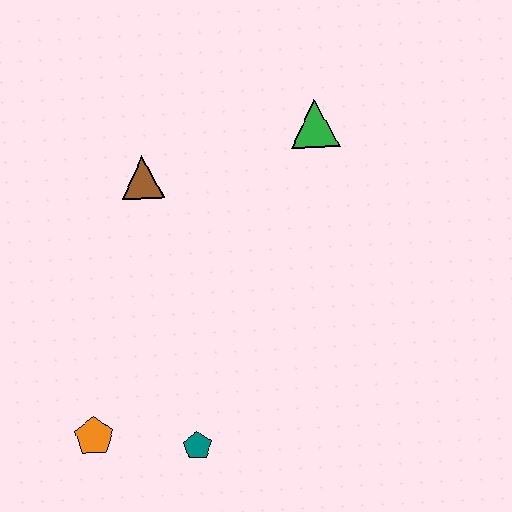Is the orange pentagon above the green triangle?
No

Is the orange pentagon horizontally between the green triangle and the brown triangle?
No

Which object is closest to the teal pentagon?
The orange pentagon is closest to the teal pentagon.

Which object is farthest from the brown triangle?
The teal pentagon is farthest from the brown triangle.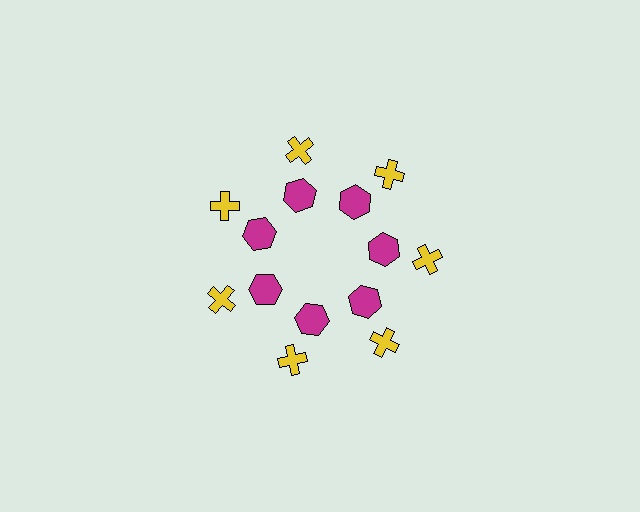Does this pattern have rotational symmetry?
Yes, this pattern has 7-fold rotational symmetry. It looks the same after rotating 51 degrees around the center.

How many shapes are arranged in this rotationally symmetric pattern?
There are 14 shapes, arranged in 7 groups of 2.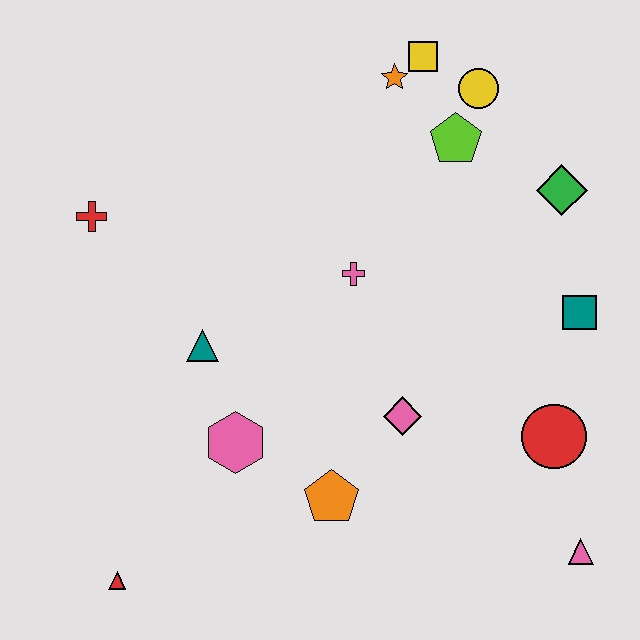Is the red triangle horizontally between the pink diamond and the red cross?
Yes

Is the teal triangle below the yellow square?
Yes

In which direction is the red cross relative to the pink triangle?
The red cross is to the left of the pink triangle.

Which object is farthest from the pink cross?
The red triangle is farthest from the pink cross.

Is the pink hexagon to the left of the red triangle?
No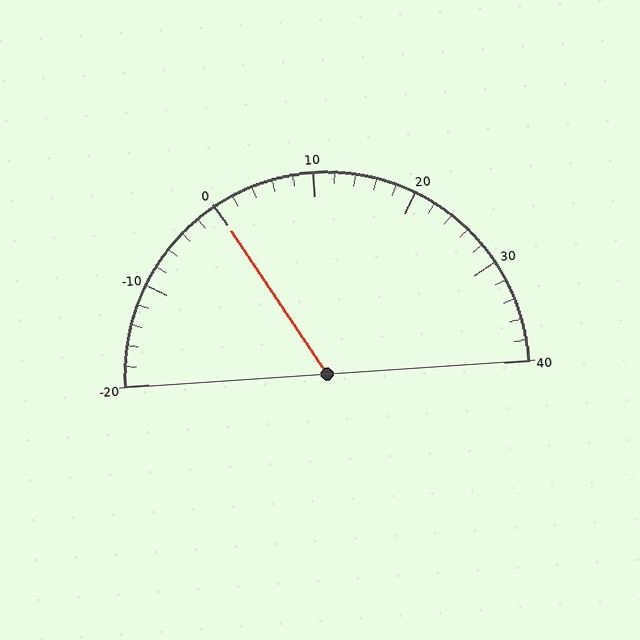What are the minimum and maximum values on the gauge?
The gauge ranges from -20 to 40.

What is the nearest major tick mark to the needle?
The nearest major tick mark is 0.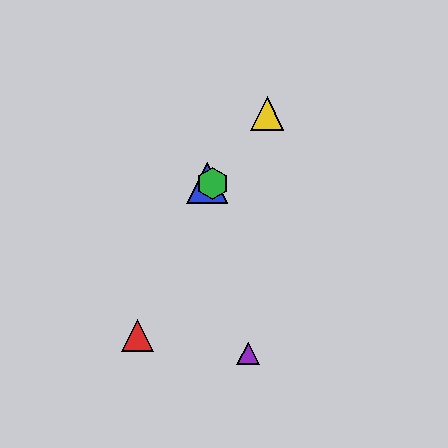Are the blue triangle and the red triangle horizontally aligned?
No, the blue triangle is at y≈183 and the red triangle is at y≈335.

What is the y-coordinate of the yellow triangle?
The yellow triangle is at y≈113.